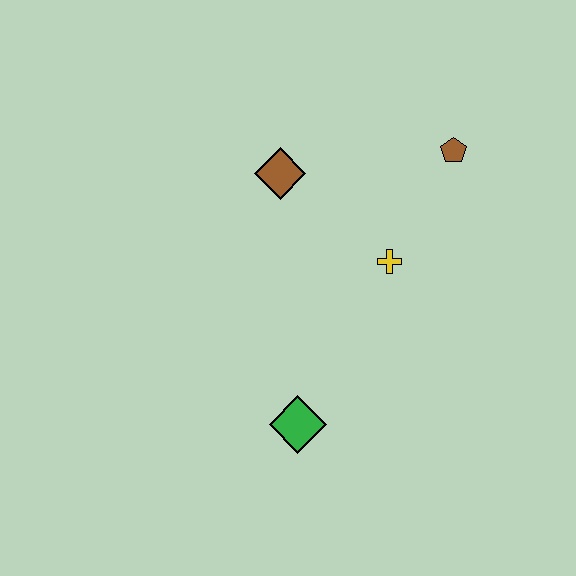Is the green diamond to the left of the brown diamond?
No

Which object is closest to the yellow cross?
The brown pentagon is closest to the yellow cross.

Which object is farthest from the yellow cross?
The green diamond is farthest from the yellow cross.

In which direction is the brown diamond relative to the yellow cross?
The brown diamond is to the left of the yellow cross.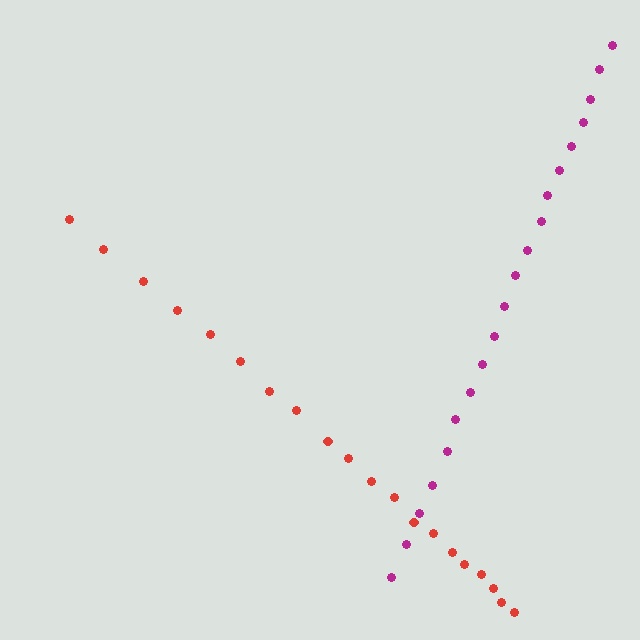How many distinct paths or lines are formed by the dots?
There are 2 distinct paths.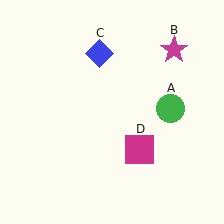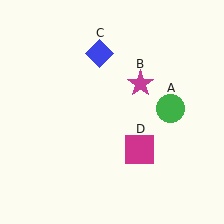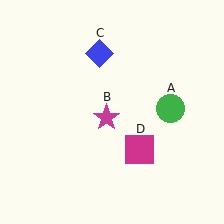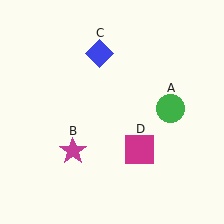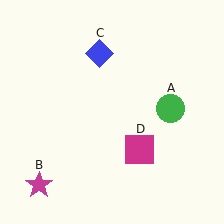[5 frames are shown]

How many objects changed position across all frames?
1 object changed position: magenta star (object B).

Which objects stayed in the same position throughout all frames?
Green circle (object A) and blue diamond (object C) and magenta square (object D) remained stationary.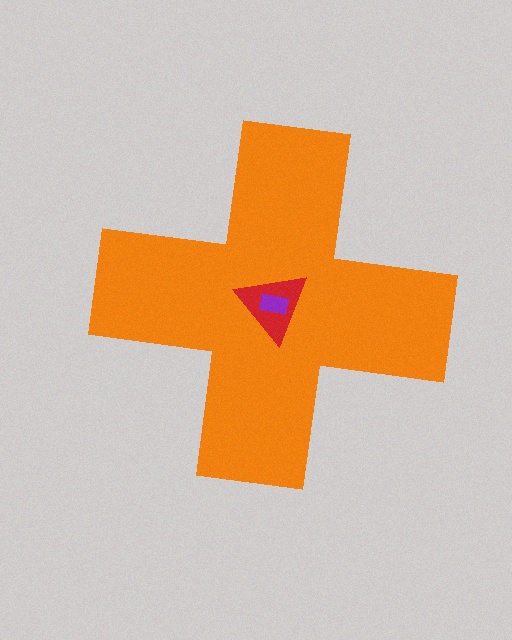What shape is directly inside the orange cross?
The red triangle.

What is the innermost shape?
The purple rectangle.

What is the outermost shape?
The orange cross.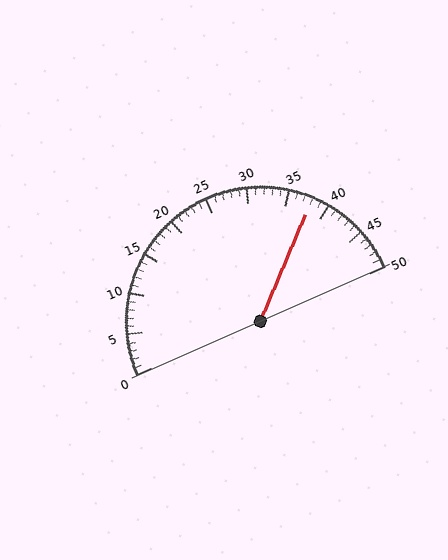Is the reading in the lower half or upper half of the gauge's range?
The reading is in the upper half of the range (0 to 50).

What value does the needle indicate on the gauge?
The needle indicates approximately 38.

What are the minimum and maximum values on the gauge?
The gauge ranges from 0 to 50.